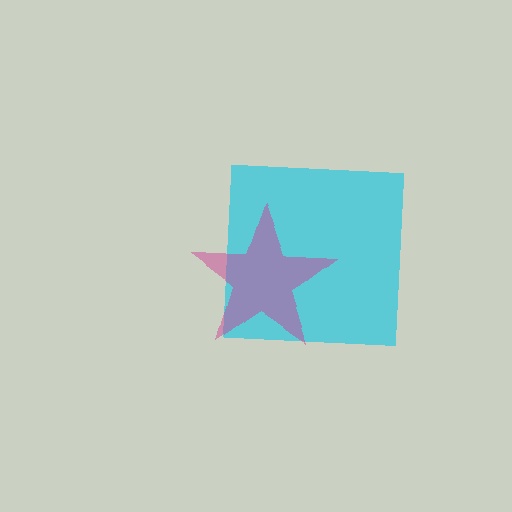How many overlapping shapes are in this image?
There are 2 overlapping shapes in the image.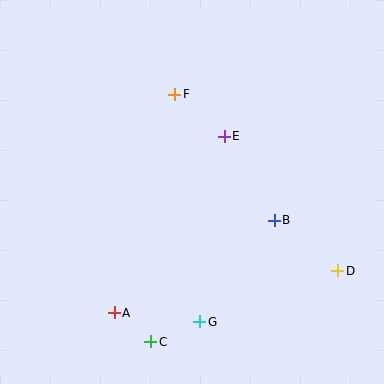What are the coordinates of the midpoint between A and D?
The midpoint between A and D is at (226, 292).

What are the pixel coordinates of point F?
Point F is at (175, 94).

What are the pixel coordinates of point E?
Point E is at (224, 136).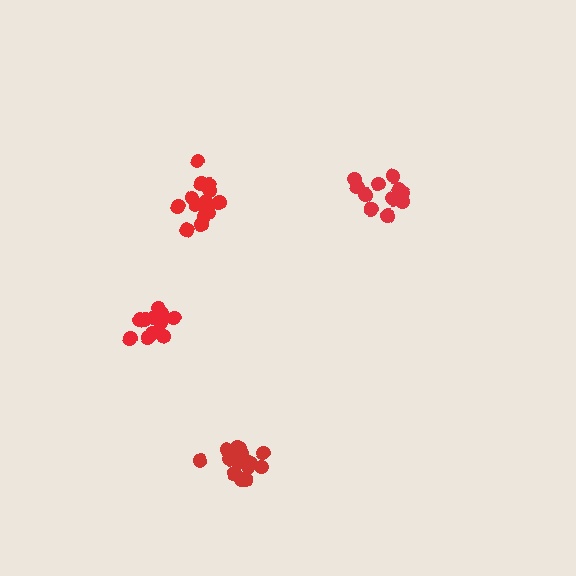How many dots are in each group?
Group 1: 15 dots, Group 2: 13 dots, Group 3: 15 dots, Group 4: 12 dots (55 total).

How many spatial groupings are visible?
There are 4 spatial groupings.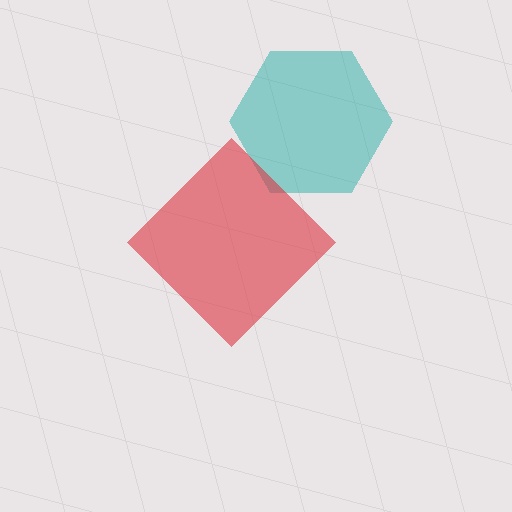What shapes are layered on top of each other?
The layered shapes are: a teal hexagon, a red diamond.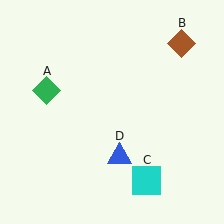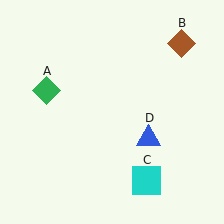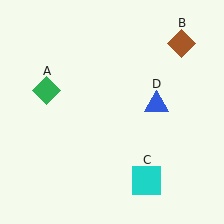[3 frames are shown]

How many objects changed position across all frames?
1 object changed position: blue triangle (object D).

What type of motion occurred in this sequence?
The blue triangle (object D) rotated counterclockwise around the center of the scene.